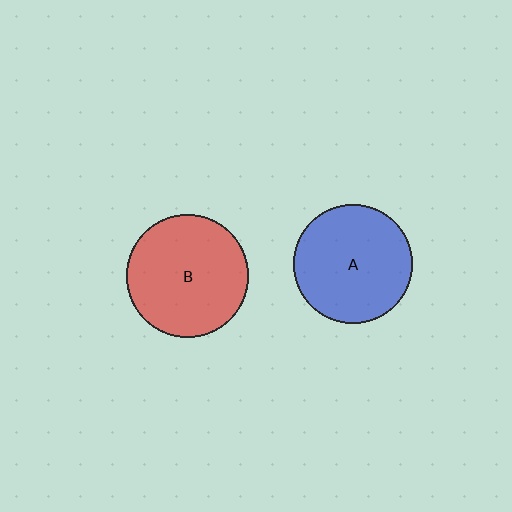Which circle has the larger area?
Circle B (red).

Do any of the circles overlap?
No, none of the circles overlap.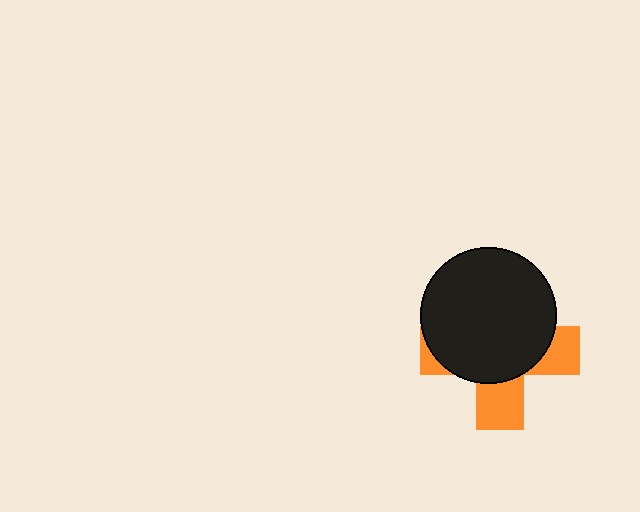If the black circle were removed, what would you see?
You would see the complete orange cross.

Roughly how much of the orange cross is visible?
A small part of it is visible (roughly 36%).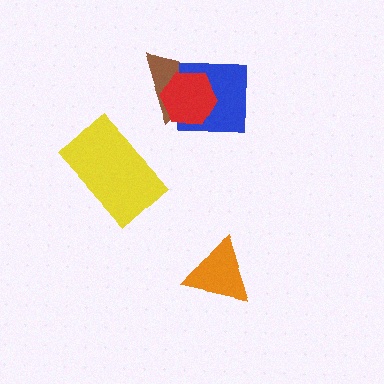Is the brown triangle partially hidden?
Yes, it is partially covered by another shape.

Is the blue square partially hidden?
Yes, it is partially covered by another shape.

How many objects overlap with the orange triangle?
0 objects overlap with the orange triangle.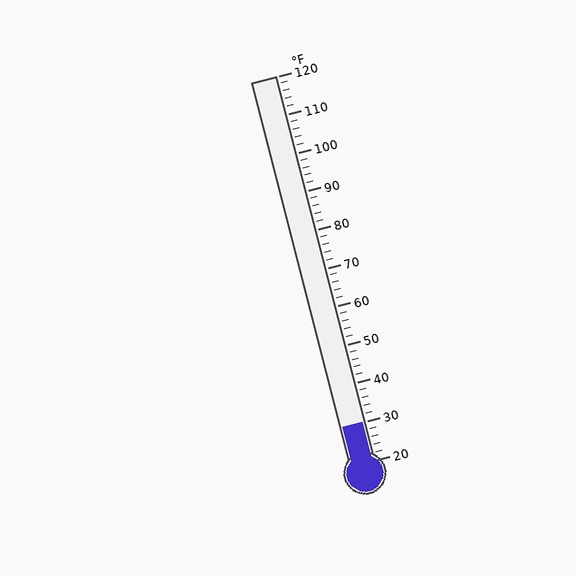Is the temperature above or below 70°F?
The temperature is below 70°F.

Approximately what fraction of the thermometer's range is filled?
The thermometer is filled to approximately 10% of its range.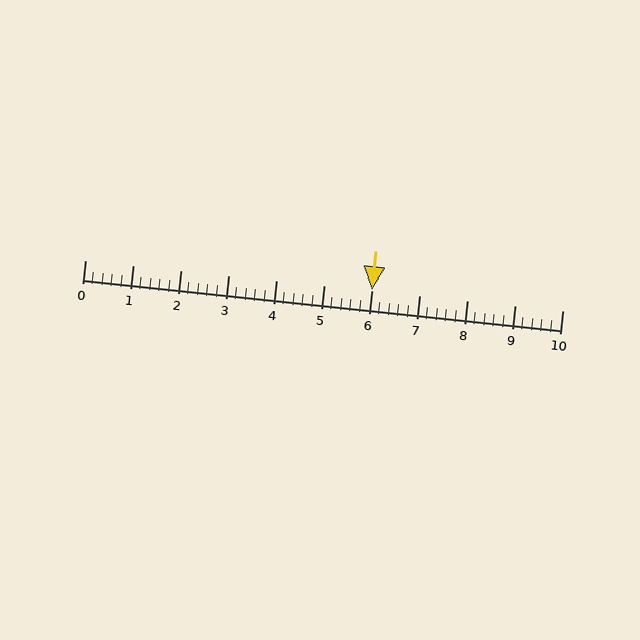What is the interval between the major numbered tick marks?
The major tick marks are spaced 1 units apart.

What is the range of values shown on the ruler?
The ruler shows values from 0 to 10.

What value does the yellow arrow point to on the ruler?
The yellow arrow points to approximately 6.0.